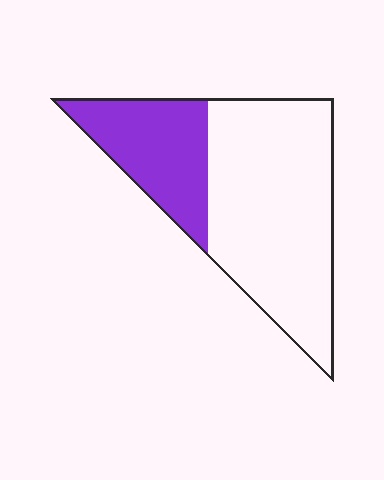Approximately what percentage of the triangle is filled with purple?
Approximately 30%.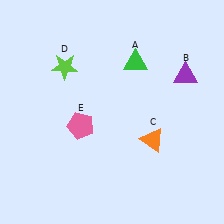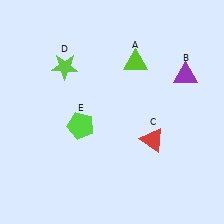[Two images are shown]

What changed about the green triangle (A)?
In Image 1, A is green. In Image 2, it changed to lime.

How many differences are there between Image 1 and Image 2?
There are 3 differences between the two images.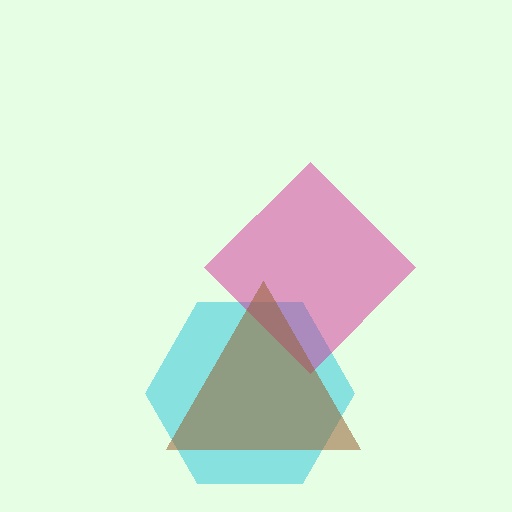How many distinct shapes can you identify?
There are 3 distinct shapes: a cyan hexagon, a magenta diamond, a brown triangle.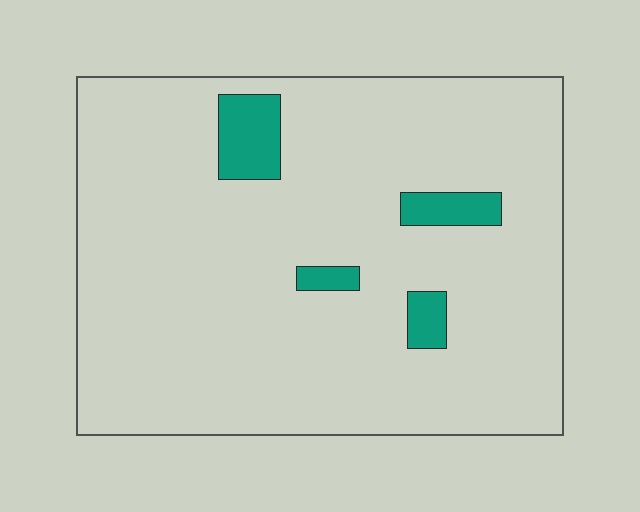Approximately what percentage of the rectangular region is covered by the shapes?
Approximately 5%.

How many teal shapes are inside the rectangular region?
4.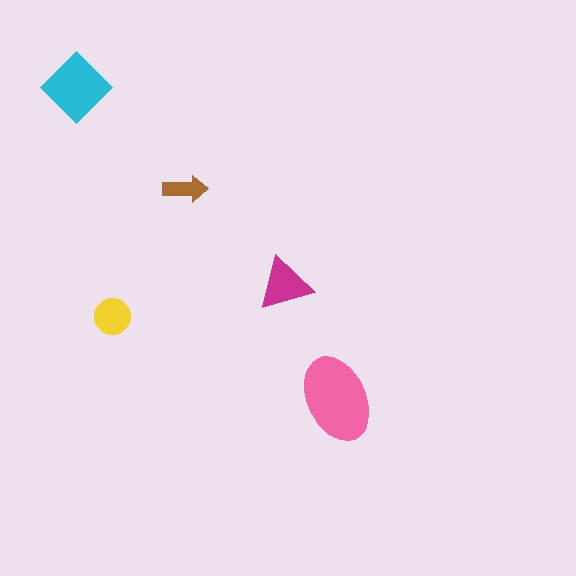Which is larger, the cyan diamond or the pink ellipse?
The pink ellipse.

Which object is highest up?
The cyan diamond is topmost.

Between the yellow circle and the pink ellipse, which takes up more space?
The pink ellipse.